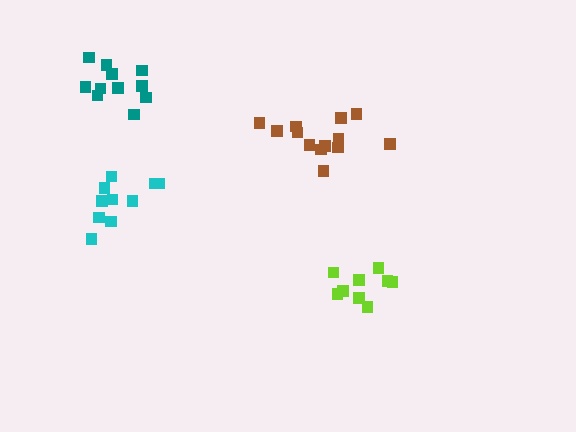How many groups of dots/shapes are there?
There are 4 groups.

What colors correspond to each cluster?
The clusters are colored: lime, cyan, teal, brown.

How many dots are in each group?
Group 1: 9 dots, Group 2: 10 dots, Group 3: 11 dots, Group 4: 13 dots (43 total).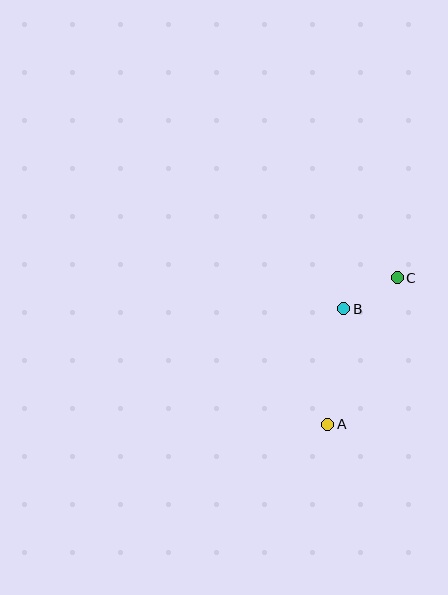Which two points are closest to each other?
Points B and C are closest to each other.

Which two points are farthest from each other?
Points A and C are farthest from each other.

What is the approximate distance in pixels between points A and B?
The distance between A and B is approximately 116 pixels.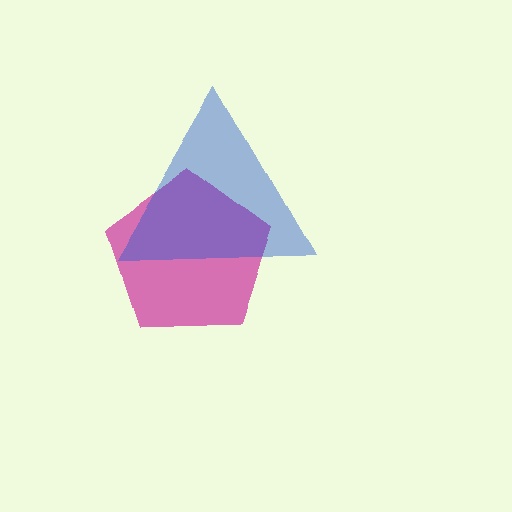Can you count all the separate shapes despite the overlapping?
Yes, there are 2 separate shapes.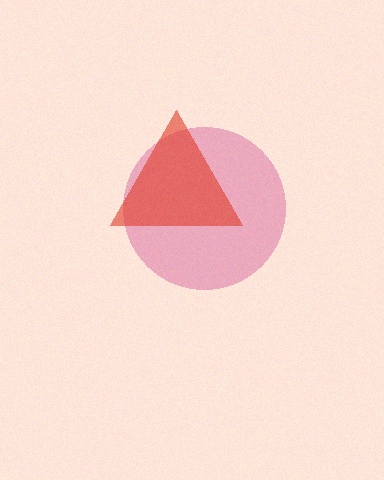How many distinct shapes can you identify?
There are 2 distinct shapes: a pink circle, a red triangle.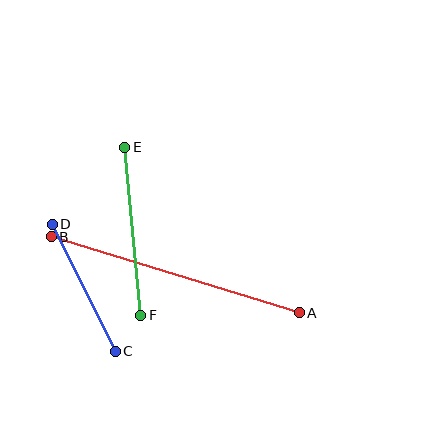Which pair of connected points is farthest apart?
Points A and B are farthest apart.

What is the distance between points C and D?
The distance is approximately 142 pixels.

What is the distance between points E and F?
The distance is approximately 169 pixels.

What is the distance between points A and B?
The distance is approximately 260 pixels.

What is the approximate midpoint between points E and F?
The midpoint is at approximately (133, 231) pixels.